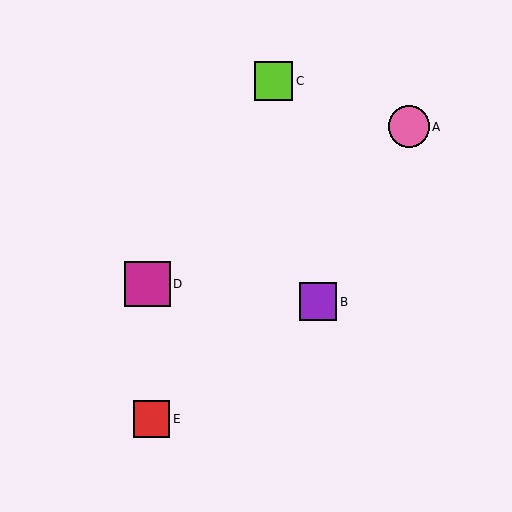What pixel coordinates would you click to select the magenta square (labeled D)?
Click at (147, 284) to select the magenta square D.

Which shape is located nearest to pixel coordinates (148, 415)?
The red square (labeled E) at (152, 419) is nearest to that location.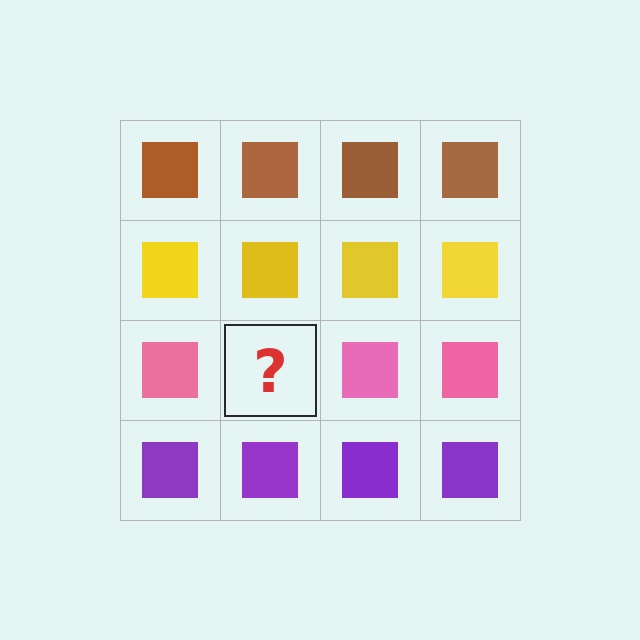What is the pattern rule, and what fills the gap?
The rule is that each row has a consistent color. The gap should be filled with a pink square.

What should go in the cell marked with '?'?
The missing cell should contain a pink square.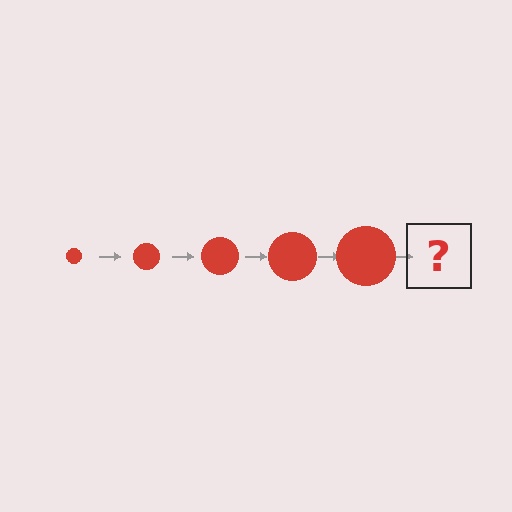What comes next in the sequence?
The next element should be a red circle, larger than the previous one.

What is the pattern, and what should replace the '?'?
The pattern is that the circle gets progressively larger each step. The '?' should be a red circle, larger than the previous one.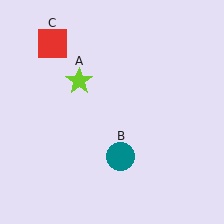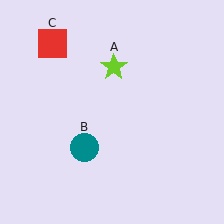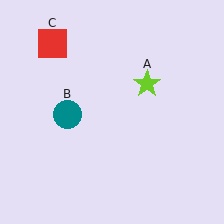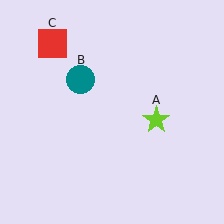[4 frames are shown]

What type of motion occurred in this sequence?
The lime star (object A), teal circle (object B) rotated clockwise around the center of the scene.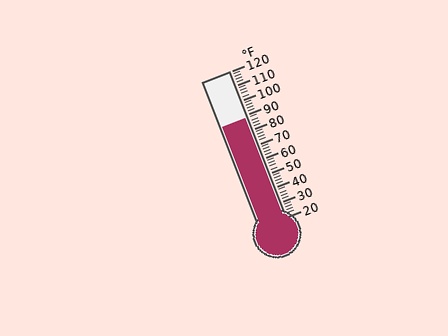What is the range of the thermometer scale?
The thermometer scale ranges from 20°F to 120°F.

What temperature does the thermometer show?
The thermometer shows approximately 88°F.